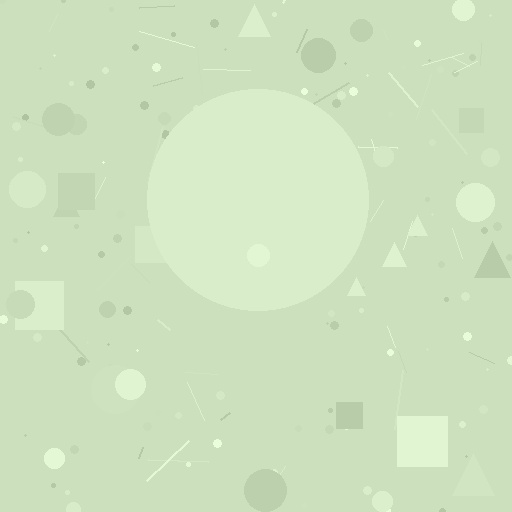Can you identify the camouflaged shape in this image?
The camouflaged shape is a circle.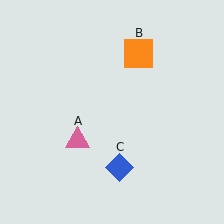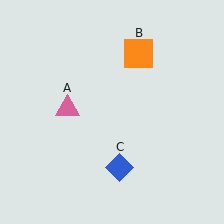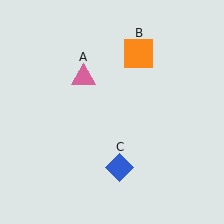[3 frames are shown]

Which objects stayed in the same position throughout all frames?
Orange square (object B) and blue diamond (object C) remained stationary.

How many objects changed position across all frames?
1 object changed position: pink triangle (object A).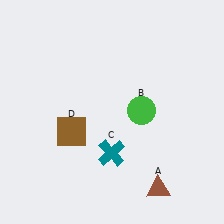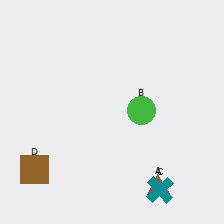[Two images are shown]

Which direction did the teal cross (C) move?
The teal cross (C) moved right.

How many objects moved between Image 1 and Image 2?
2 objects moved between the two images.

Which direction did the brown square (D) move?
The brown square (D) moved down.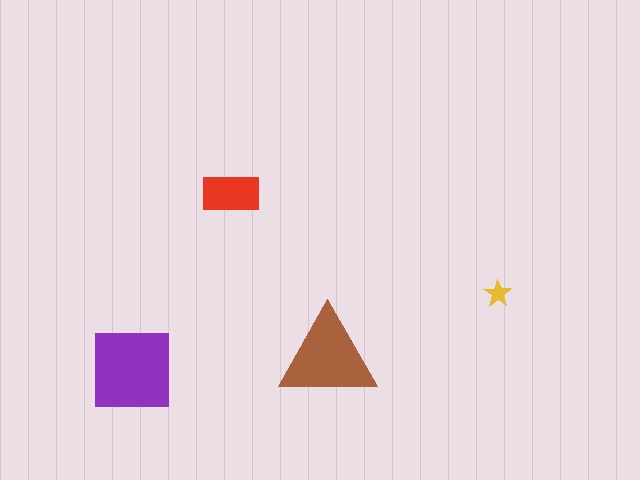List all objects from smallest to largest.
The yellow star, the red rectangle, the brown triangle, the purple square.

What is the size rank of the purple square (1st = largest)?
1st.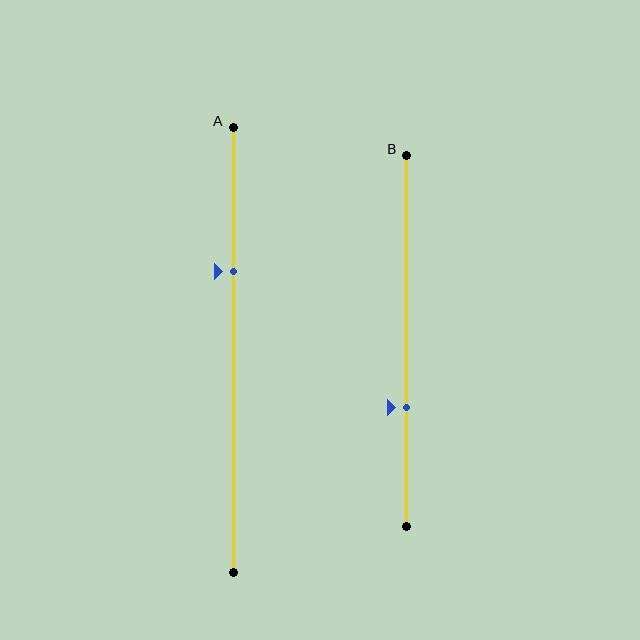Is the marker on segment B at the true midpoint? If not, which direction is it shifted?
No, the marker on segment B is shifted downward by about 18% of the segment length.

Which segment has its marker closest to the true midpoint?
Segment A has its marker closest to the true midpoint.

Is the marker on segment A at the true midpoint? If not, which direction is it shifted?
No, the marker on segment A is shifted upward by about 18% of the segment length.